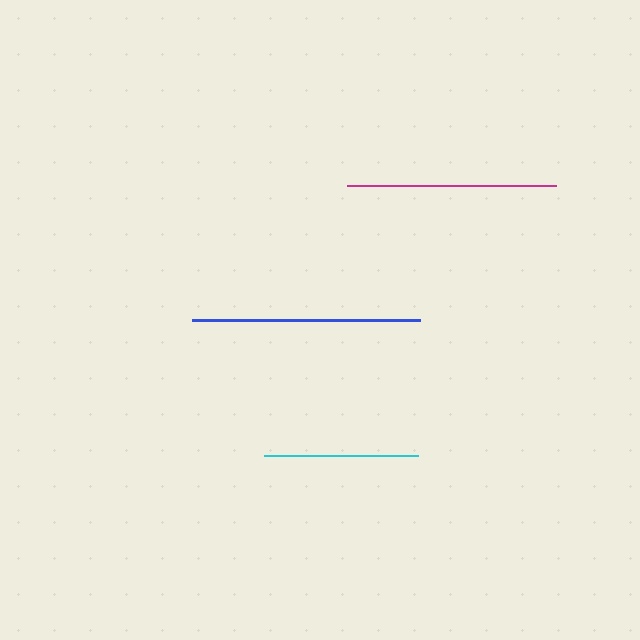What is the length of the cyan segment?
The cyan segment is approximately 155 pixels long.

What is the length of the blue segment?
The blue segment is approximately 227 pixels long.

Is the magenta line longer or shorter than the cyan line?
The magenta line is longer than the cyan line.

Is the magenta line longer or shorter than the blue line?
The blue line is longer than the magenta line.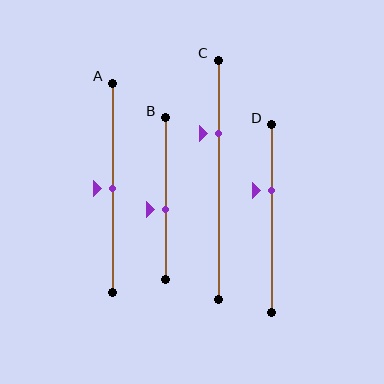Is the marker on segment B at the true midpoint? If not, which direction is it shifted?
No, the marker on segment B is shifted downward by about 7% of the segment length.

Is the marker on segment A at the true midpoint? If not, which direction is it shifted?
Yes, the marker on segment A is at the true midpoint.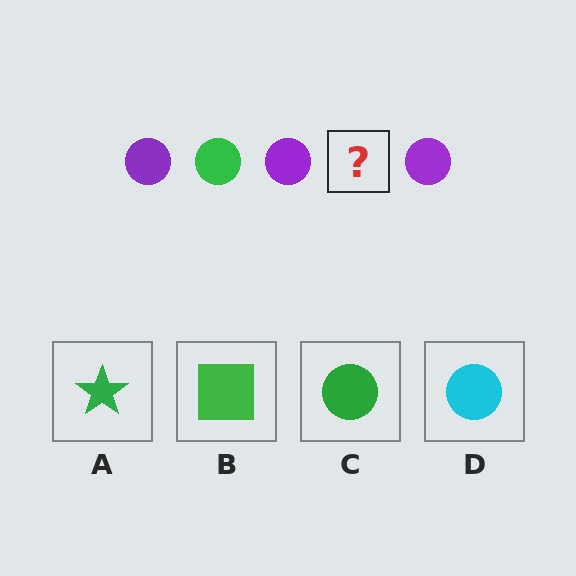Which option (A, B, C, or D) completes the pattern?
C.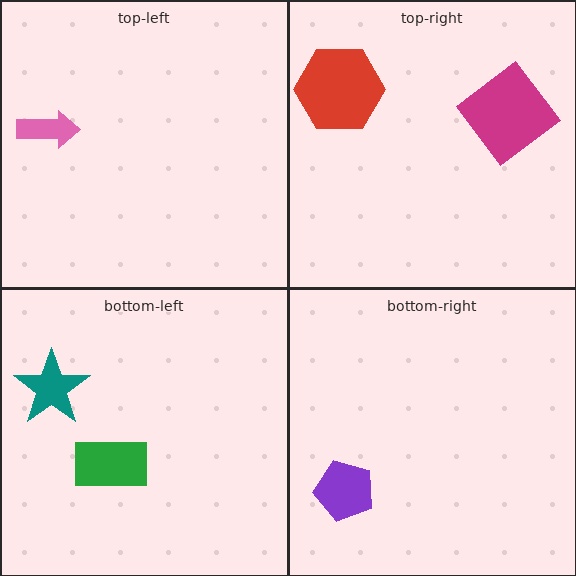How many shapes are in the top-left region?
1.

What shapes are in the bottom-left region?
The green rectangle, the teal star.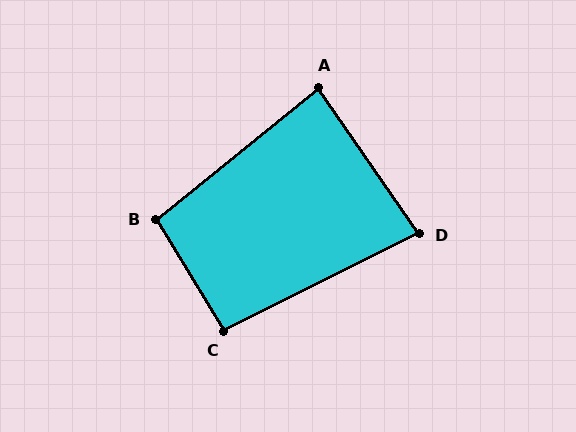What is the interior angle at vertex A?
Approximately 86 degrees (approximately right).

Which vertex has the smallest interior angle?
D, at approximately 82 degrees.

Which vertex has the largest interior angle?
B, at approximately 98 degrees.